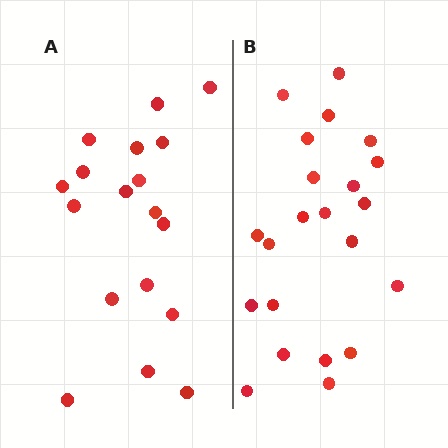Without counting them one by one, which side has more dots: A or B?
Region B (the right region) has more dots.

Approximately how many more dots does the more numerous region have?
Region B has about 4 more dots than region A.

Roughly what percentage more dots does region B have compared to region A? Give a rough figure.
About 20% more.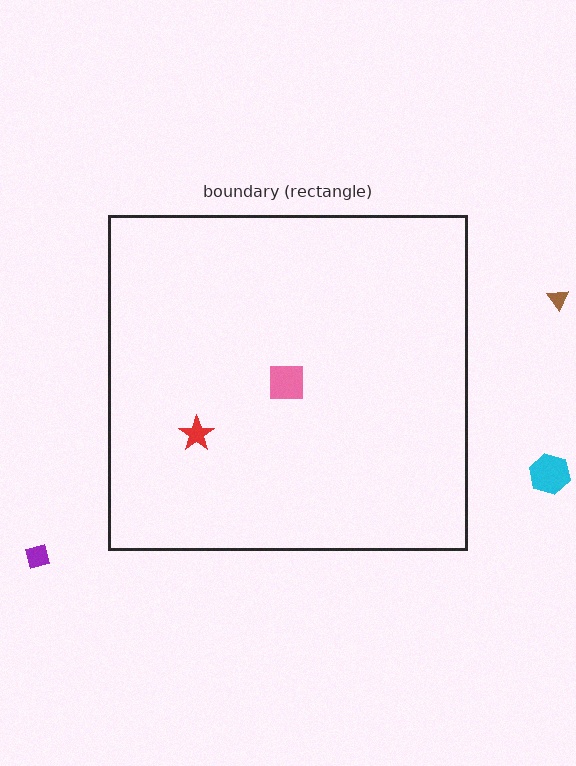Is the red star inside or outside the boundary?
Inside.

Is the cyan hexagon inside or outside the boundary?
Outside.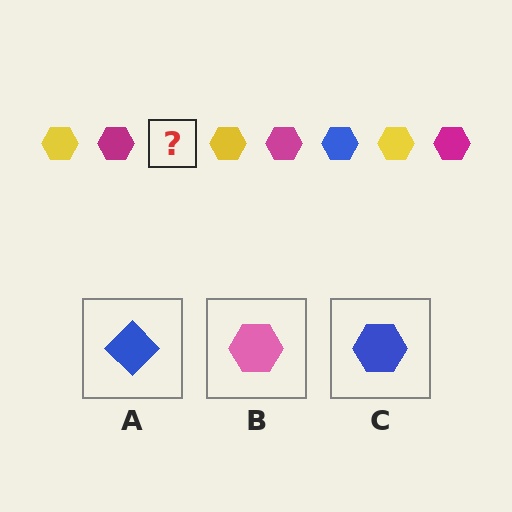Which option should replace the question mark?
Option C.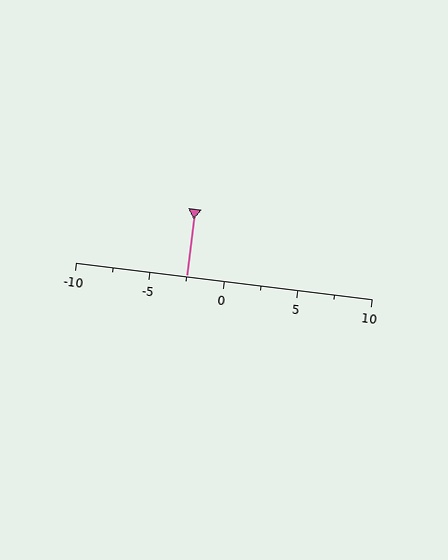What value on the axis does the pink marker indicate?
The marker indicates approximately -2.5.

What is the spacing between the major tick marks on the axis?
The major ticks are spaced 5 apart.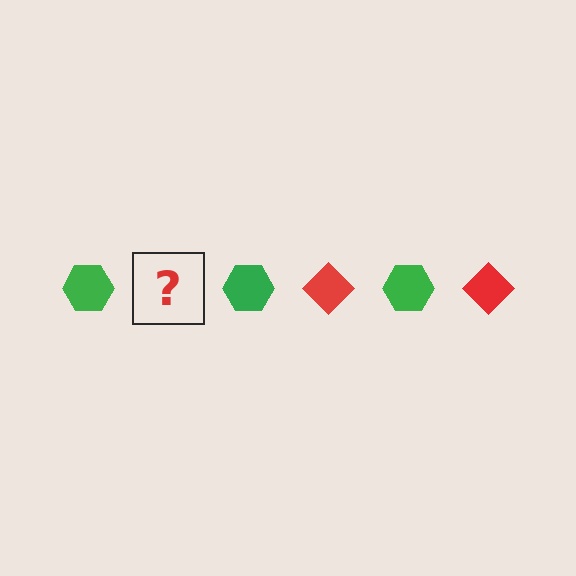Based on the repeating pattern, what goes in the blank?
The blank should be a red diamond.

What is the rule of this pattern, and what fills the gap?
The rule is that the pattern alternates between green hexagon and red diamond. The gap should be filled with a red diamond.